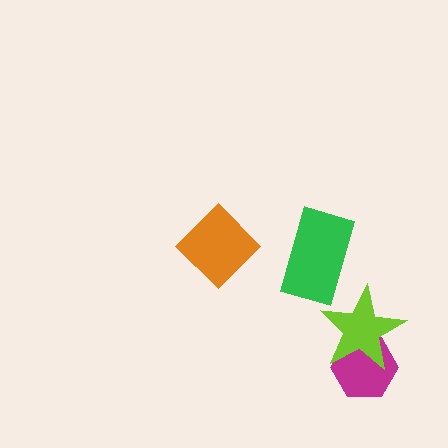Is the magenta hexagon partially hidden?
Yes, it is partially covered by another shape.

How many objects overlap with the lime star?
1 object overlaps with the lime star.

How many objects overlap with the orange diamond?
0 objects overlap with the orange diamond.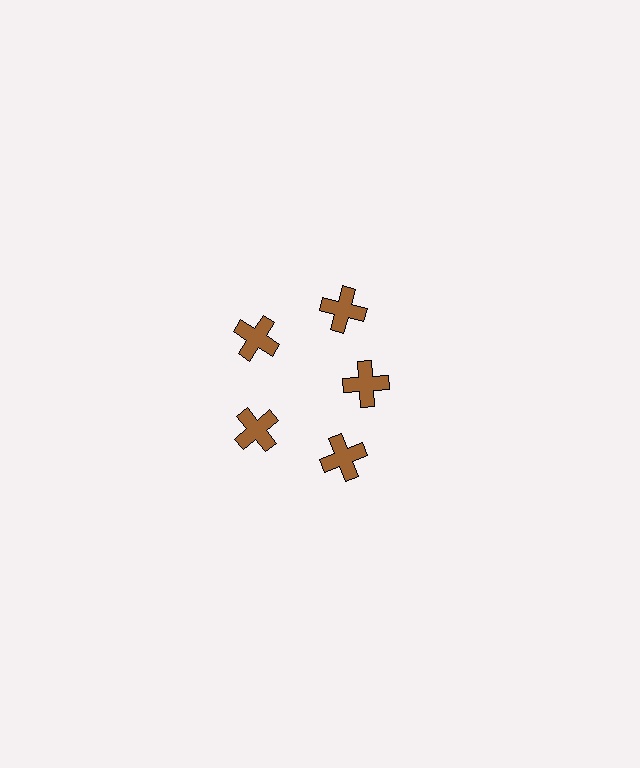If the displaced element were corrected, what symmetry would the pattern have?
It would have 5-fold rotational symmetry — the pattern would map onto itself every 72 degrees.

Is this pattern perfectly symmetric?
No. The 5 brown crosses are arranged in a ring, but one element near the 3 o'clock position is pulled inward toward the center, breaking the 5-fold rotational symmetry.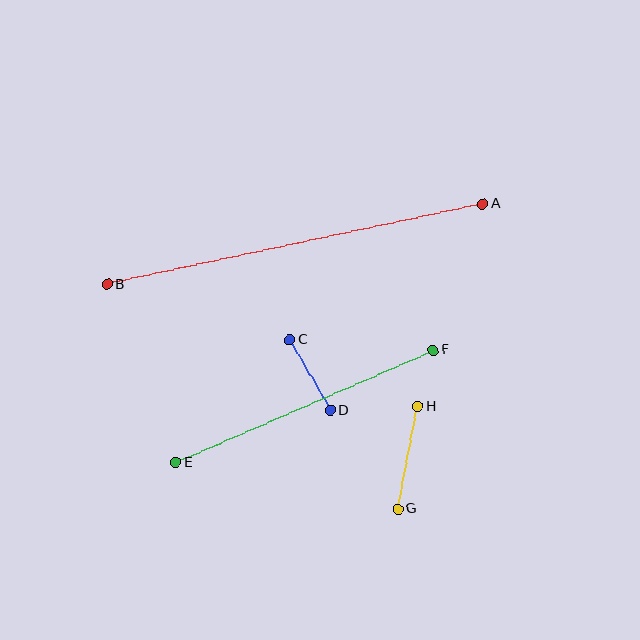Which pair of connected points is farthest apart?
Points A and B are farthest apart.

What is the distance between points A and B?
The distance is approximately 384 pixels.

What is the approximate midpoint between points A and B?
The midpoint is at approximately (295, 244) pixels.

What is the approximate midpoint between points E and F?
The midpoint is at approximately (305, 406) pixels.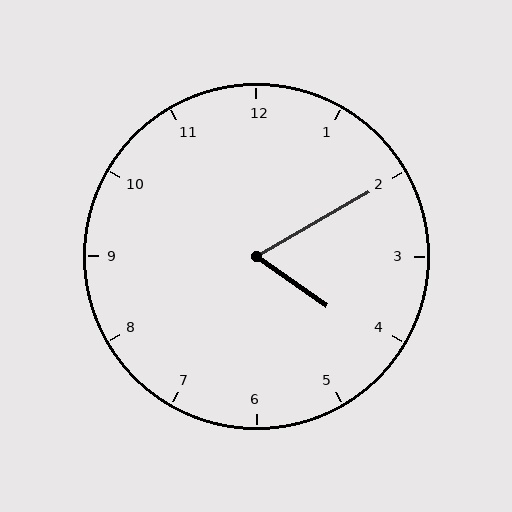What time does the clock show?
4:10.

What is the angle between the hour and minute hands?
Approximately 65 degrees.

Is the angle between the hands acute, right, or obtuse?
It is acute.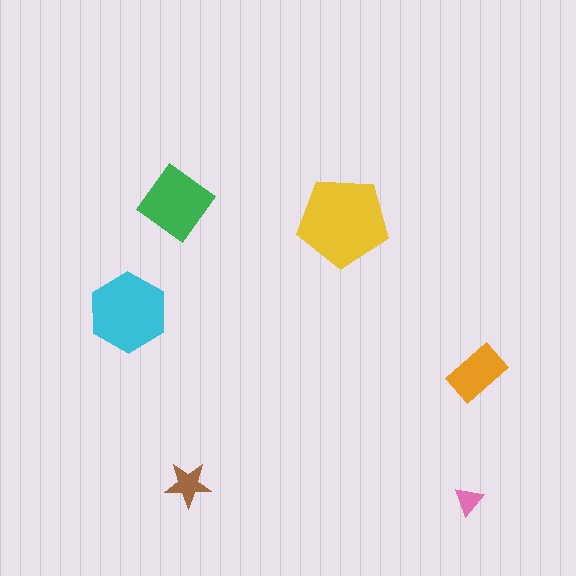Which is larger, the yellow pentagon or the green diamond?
The yellow pentagon.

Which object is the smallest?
The pink triangle.